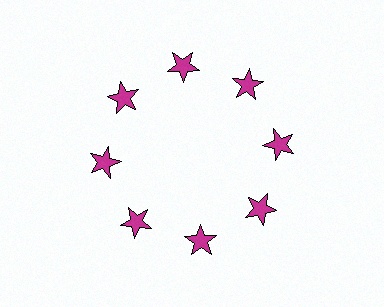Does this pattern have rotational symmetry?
Yes, this pattern has 8-fold rotational symmetry. It looks the same after rotating 45 degrees around the center.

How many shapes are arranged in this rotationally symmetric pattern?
There are 8 shapes, arranged in 8 groups of 1.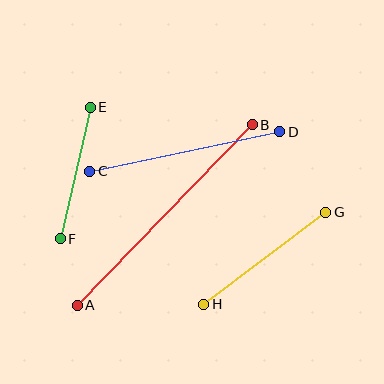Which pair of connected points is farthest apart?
Points A and B are farthest apart.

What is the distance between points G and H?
The distance is approximately 153 pixels.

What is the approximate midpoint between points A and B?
The midpoint is at approximately (165, 215) pixels.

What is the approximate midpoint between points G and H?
The midpoint is at approximately (265, 258) pixels.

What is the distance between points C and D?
The distance is approximately 194 pixels.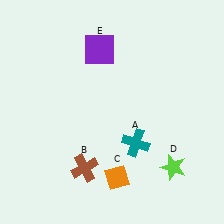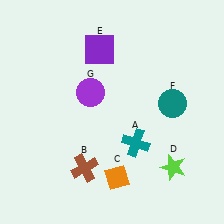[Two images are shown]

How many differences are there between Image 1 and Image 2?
There are 2 differences between the two images.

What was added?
A teal circle (F), a purple circle (G) were added in Image 2.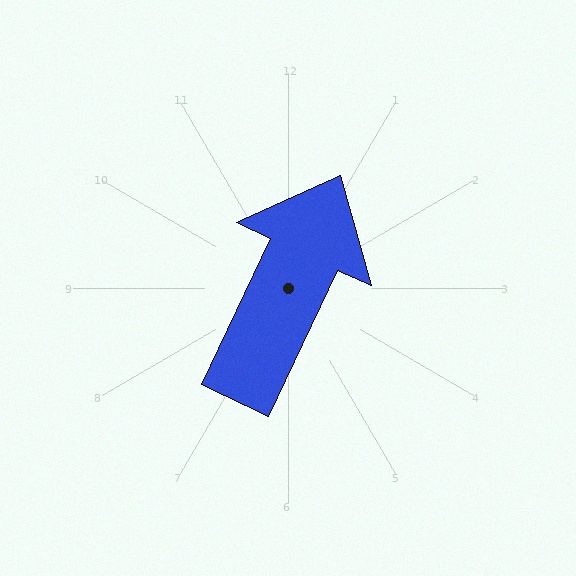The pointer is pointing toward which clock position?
Roughly 1 o'clock.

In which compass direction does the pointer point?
Northeast.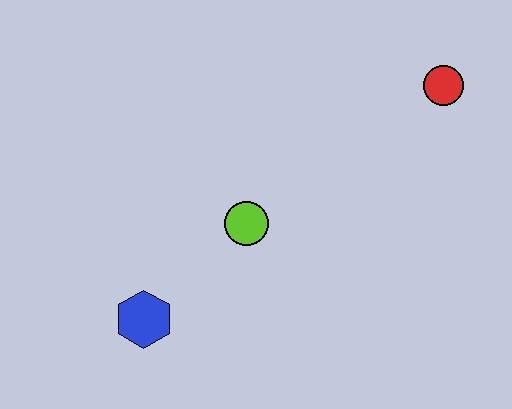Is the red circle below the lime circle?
No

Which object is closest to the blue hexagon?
The lime circle is closest to the blue hexagon.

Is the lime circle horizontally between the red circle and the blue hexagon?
Yes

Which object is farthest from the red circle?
The blue hexagon is farthest from the red circle.